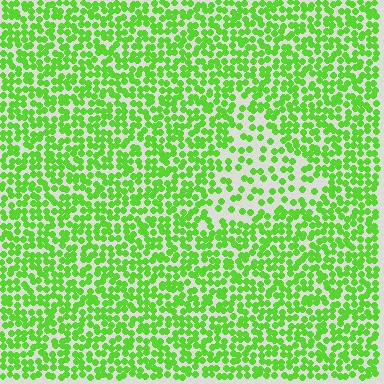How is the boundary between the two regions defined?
The boundary is defined by a change in element density (approximately 2.1x ratio). All elements are the same color, size, and shape.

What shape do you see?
I see a triangle.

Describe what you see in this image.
The image contains small lime elements arranged at two different densities. A triangle-shaped region is visible where the elements are less densely packed than the surrounding area.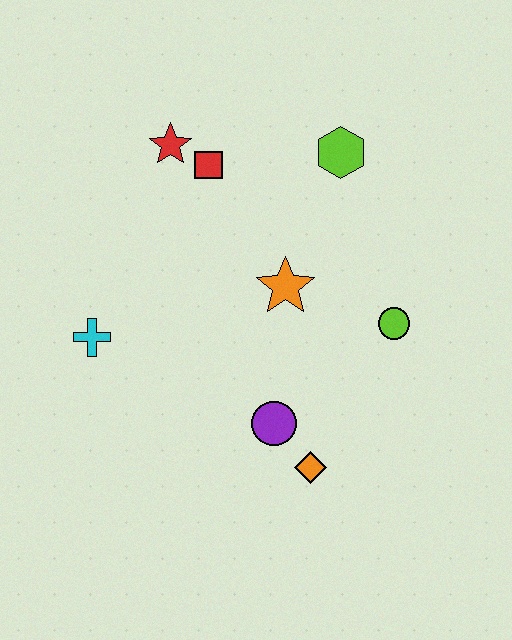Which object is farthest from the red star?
The orange diamond is farthest from the red star.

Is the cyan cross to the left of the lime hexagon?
Yes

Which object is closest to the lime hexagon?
The red square is closest to the lime hexagon.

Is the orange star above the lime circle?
Yes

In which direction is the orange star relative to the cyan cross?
The orange star is to the right of the cyan cross.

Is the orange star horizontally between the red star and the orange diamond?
Yes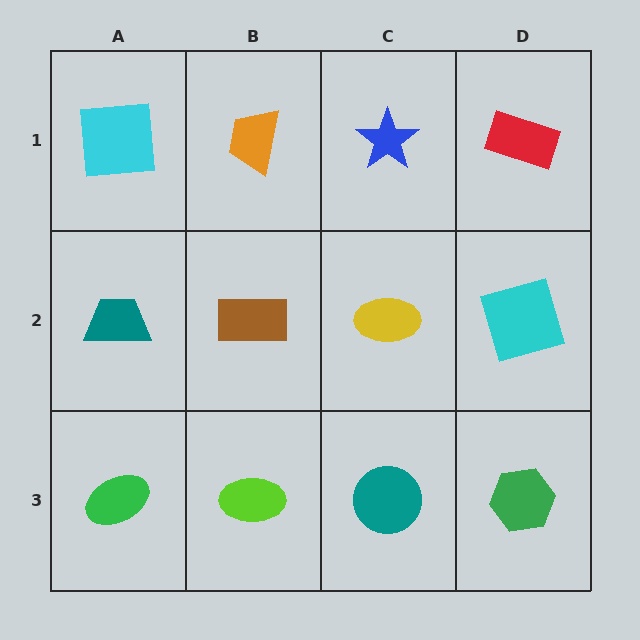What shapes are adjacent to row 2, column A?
A cyan square (row 1, column A), a green ellipse (row 3, column A), a brown rectangle (row 2, column B).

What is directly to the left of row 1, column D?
A blue star.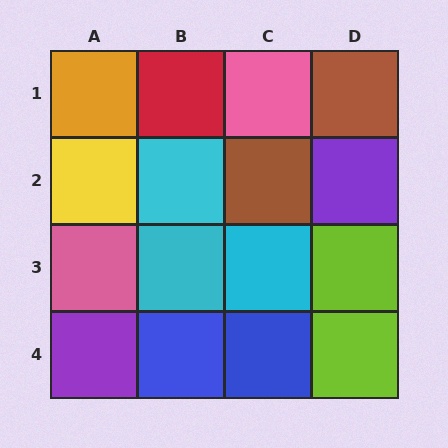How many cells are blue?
2 cells are blue.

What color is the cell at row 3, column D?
Lime.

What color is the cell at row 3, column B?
Cyan.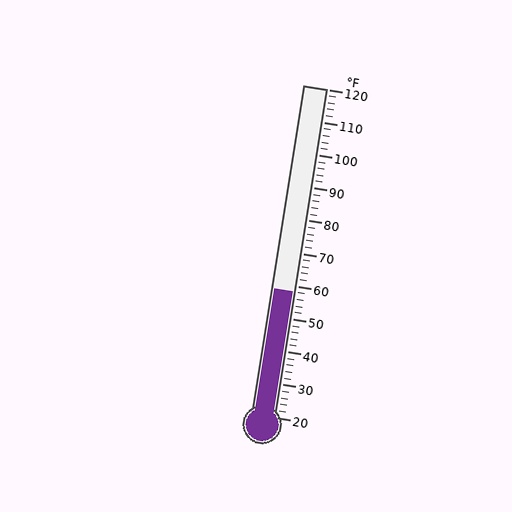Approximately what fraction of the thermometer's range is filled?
The thermometer is filled to approximately 40% of its range.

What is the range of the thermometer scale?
The thermometer scale ranges from 20°F to 120°F.